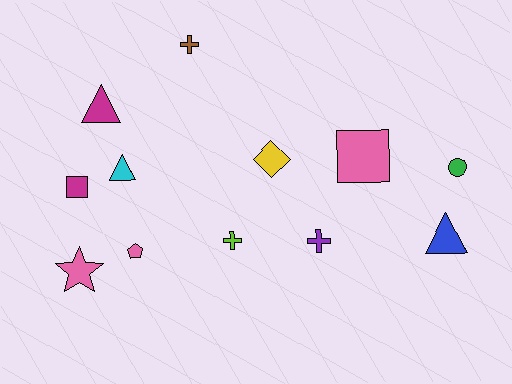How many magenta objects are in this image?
There are 2 magenta objects.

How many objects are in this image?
There are 12 objects.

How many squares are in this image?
There are 2 squares.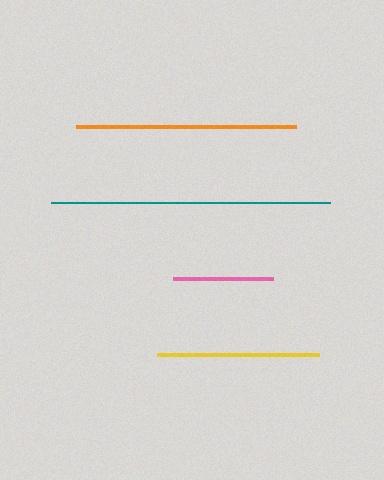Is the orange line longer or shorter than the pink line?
The orange line is longer than the pink line.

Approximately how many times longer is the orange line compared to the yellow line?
The orange line is approximately 1.4 times the length of the yellow line.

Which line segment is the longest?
The teal line is the longest at approximately 279 pixels.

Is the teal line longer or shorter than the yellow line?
The teal line is longer than the yellow line.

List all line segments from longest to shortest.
From longest to shortest: teal, orange, yellow, pink.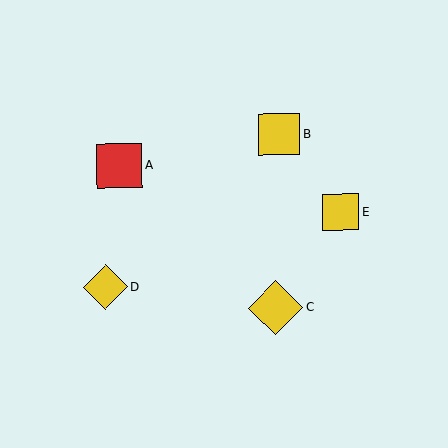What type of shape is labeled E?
Shape E is a yellow square.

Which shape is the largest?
The yellow diamond (labeled C) is the largest.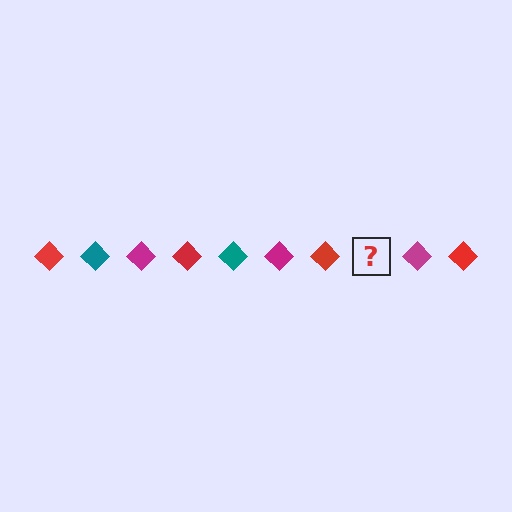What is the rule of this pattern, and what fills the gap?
The rule is that the pattern cycles through red, teal, magenta diamonds. The gap should be filled with a teal diamond.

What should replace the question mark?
The question mark should be replaced with a teal diamond.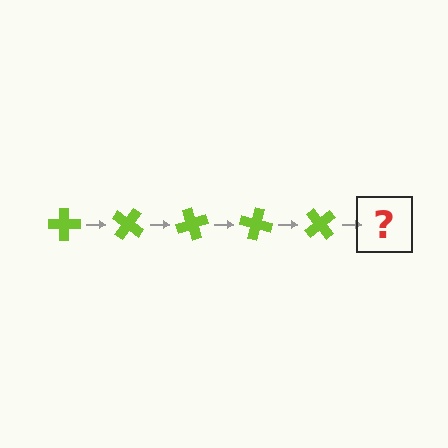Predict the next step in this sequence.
The next step is a lime cross rotated 175 degrees.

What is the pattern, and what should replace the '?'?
The pattern is that the cross rotates 35 degrees each step. The '?' should be a lime cross rotated 175 degrees.